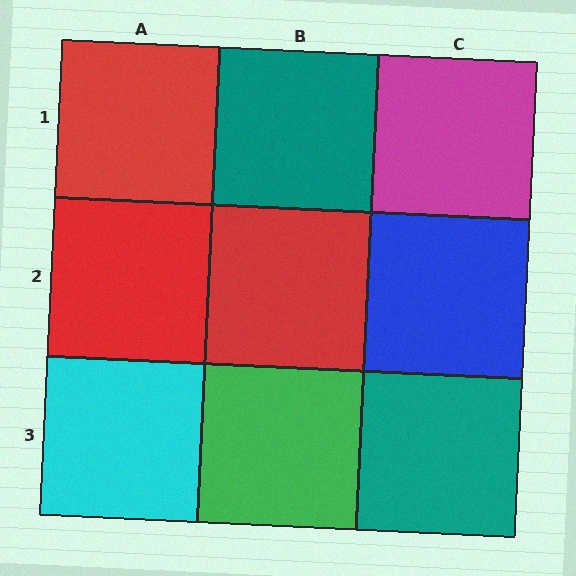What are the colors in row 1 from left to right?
Red, teal, magenta.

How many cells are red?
3 cells are red.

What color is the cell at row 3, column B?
Green.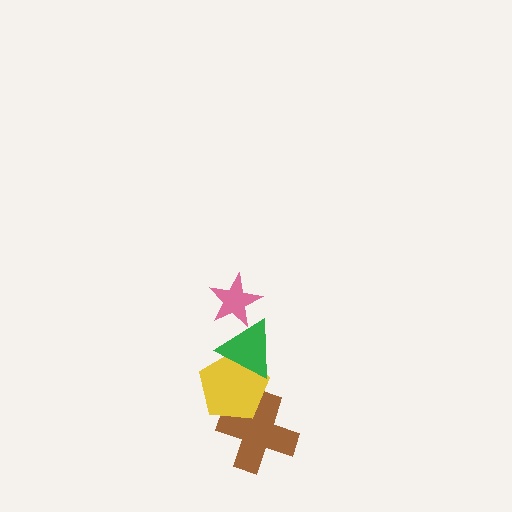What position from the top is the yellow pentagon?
The yellow pentagon is 3rd from the top.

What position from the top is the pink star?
The pink star is 1st from the top.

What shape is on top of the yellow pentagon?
The green triangle is on top of the yellow pentagon.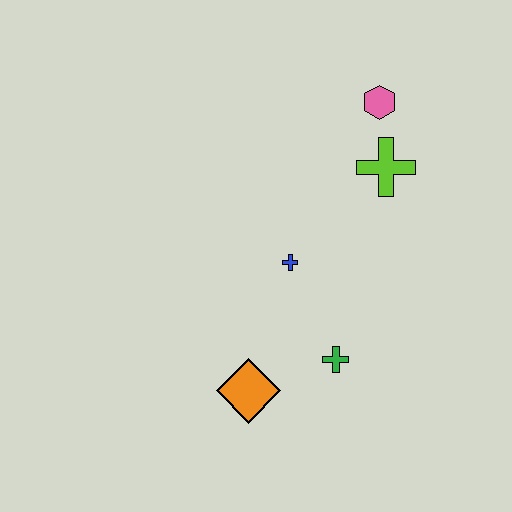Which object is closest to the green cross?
The orange diamond is closest to the green cross.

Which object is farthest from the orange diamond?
The pink hexagon is farthest from the orange diamond.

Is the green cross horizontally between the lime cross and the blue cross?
Yes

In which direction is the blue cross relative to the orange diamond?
The blue cross is above the orange diamond.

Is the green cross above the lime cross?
No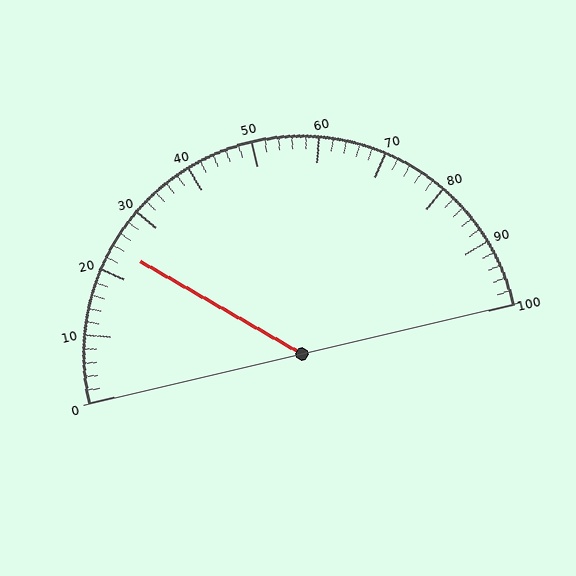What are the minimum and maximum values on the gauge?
The gauge ranges from 0 to 100.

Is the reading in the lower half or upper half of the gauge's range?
The reading is in the lower half of the range (0 to 100).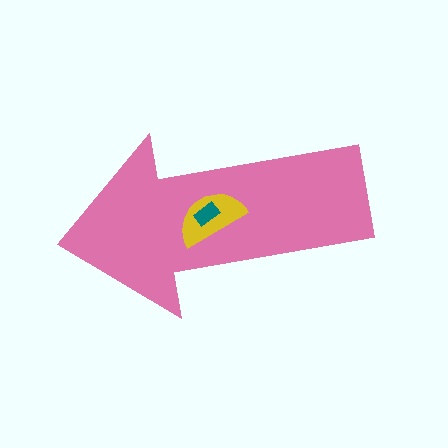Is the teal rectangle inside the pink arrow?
Yes.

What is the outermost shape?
The pink arrow.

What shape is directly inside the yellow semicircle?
The teal rectangle.